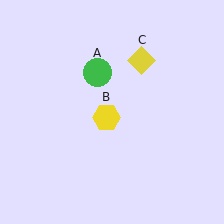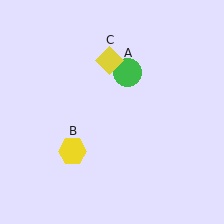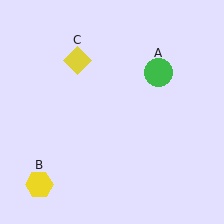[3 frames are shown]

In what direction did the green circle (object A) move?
The green circle (object A) moved right.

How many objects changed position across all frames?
3 objects changed position: green circle (object A), yellow hexagon (object B), yellow diamond (object C).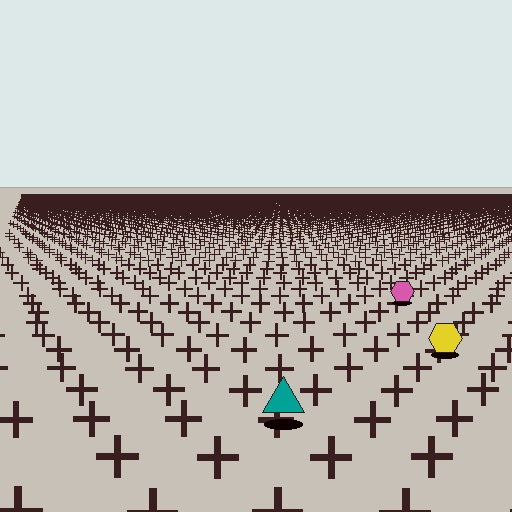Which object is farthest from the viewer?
The pink hexagon is farthest from the viewer. It appears smaller and the ground texture around it is denser.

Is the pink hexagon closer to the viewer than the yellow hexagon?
No. The yellow hexagon is closer — you can tell from the texture gradient: the ground texture is coarser near it.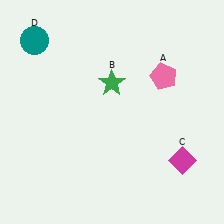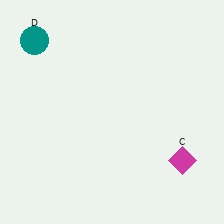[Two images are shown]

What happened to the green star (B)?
The green star (B) was removed in Image 2. It was in the top-left area of Image 1.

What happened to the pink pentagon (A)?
The pink pentagon (A) was removed in Image 2. It was in the top-right area of Image 1.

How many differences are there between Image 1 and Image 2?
There are 2 differences between the two images.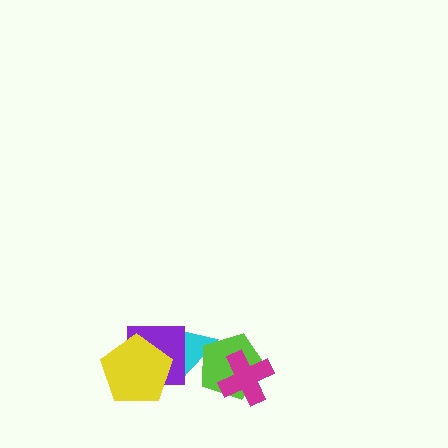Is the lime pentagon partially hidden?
Yes, it is partially covered by another shape.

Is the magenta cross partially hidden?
No, no other shape covers it.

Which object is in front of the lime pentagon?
The magenta cross is in front of the lime pentagon.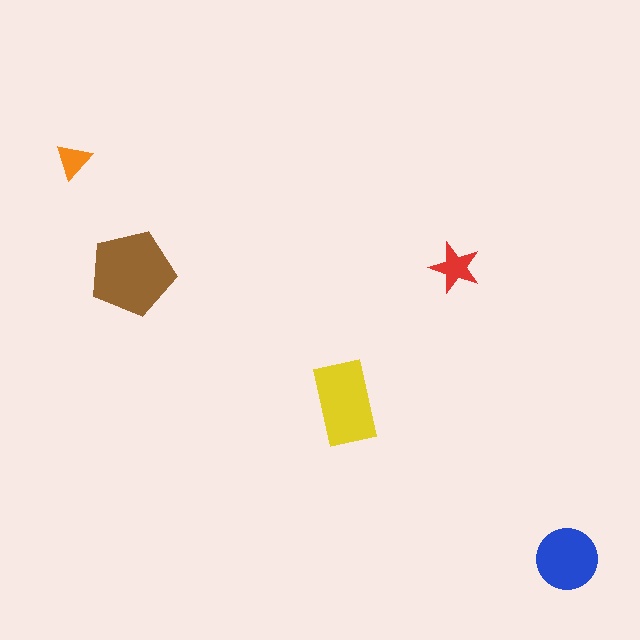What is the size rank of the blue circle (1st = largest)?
3rd.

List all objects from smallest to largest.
The orange triangle, the red star, the blue circle, the yellow rectangle, the brown pentagon.